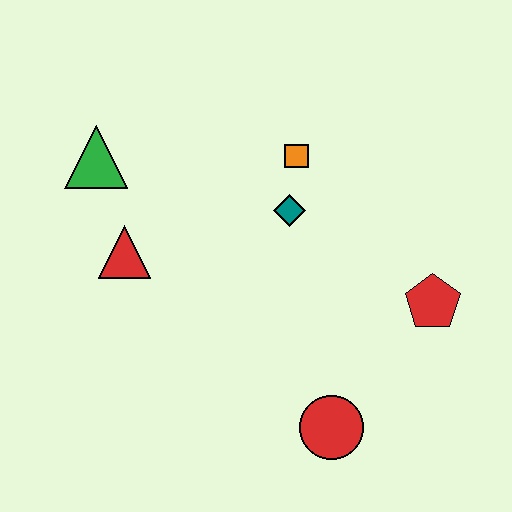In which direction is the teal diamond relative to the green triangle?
The teal diamond is to the right of the green triangle.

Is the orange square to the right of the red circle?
No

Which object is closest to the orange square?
The teal diamond is closest to the orange square.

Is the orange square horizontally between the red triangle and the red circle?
Yes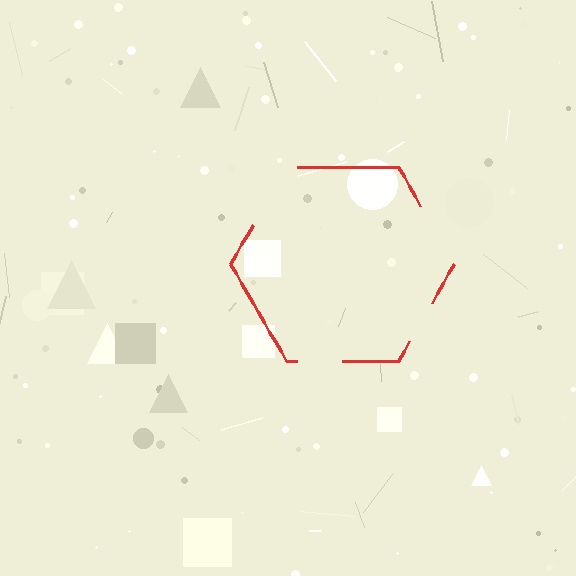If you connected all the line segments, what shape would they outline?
They would outline a hexagon.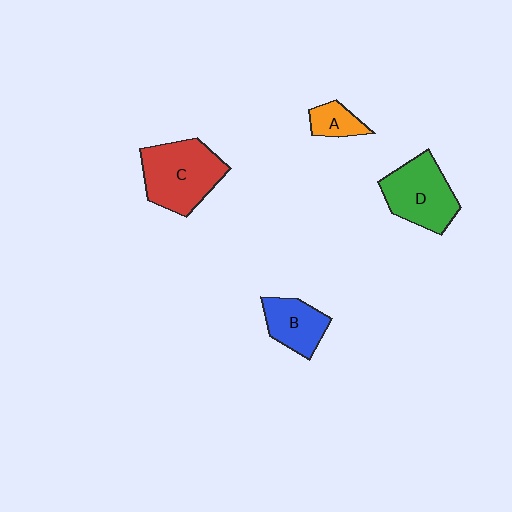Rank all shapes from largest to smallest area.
From largest to smallest: C (red), D (green), B (blue), A (orange).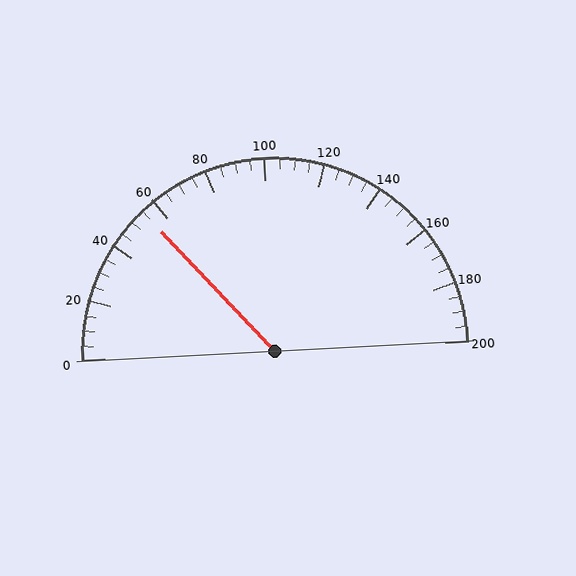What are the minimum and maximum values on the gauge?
The gauge ranges from 0 to 200.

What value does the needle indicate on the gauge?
The needle indicates approximately 55.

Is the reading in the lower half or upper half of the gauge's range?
The reading is in the lower half of the range (0 to 200).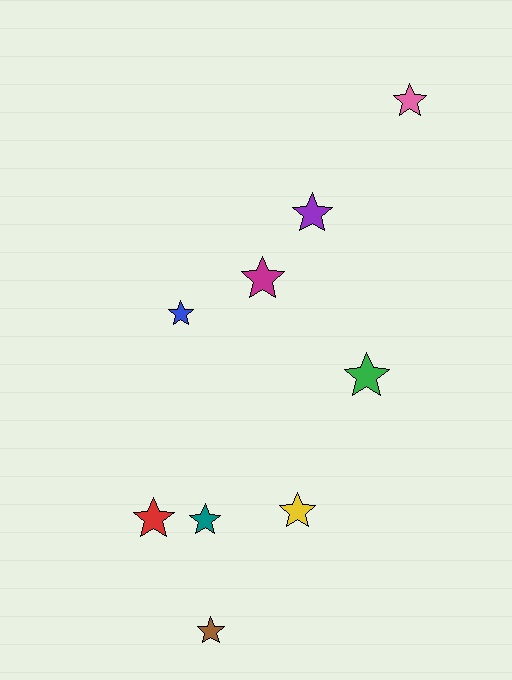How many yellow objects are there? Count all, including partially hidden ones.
There is 1 yellow object.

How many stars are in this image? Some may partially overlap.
There are 9 stars.